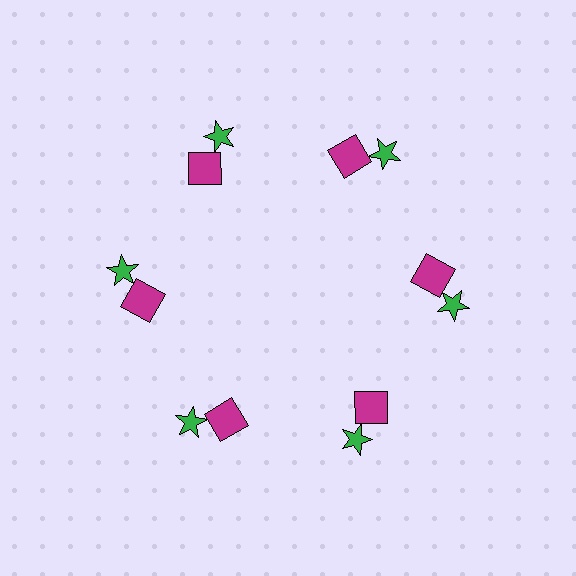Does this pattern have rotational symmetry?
Yes, this pattern has 6-fold rotational symmetry. It looks the same after rotating 60 degrees around the center.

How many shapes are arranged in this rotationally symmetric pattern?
There are 12 shapes, arranged in 6 groups of 2.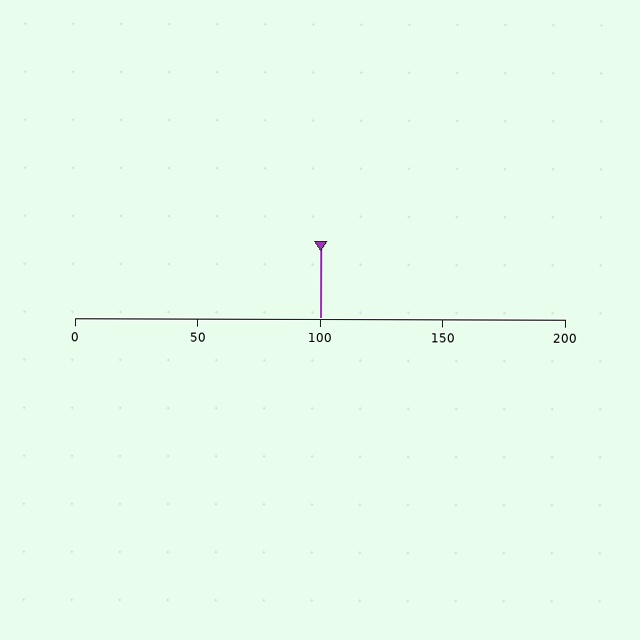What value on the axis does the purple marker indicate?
The marker indicates approximately 100.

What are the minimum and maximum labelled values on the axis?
The axis runs from 0 to 200.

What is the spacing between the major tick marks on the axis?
The major ticks are spaced 50 apart.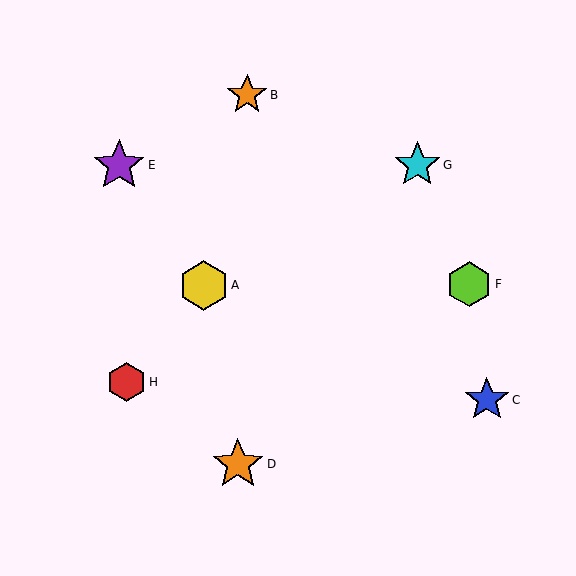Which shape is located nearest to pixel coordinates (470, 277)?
The lime hexagon (labeled F) at (469, 284) is nearest to that location.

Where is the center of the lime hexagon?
The center of the lime hexagon is at (469, 284).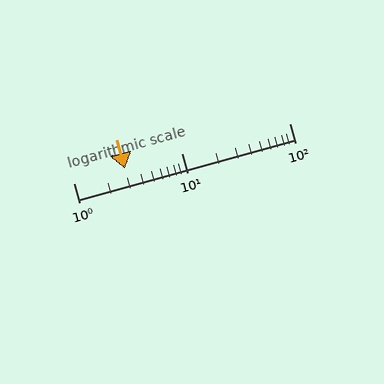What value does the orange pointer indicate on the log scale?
The pointer indicates approximately 3.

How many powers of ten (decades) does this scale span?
The scale spans 2 decades, from 1 to 100.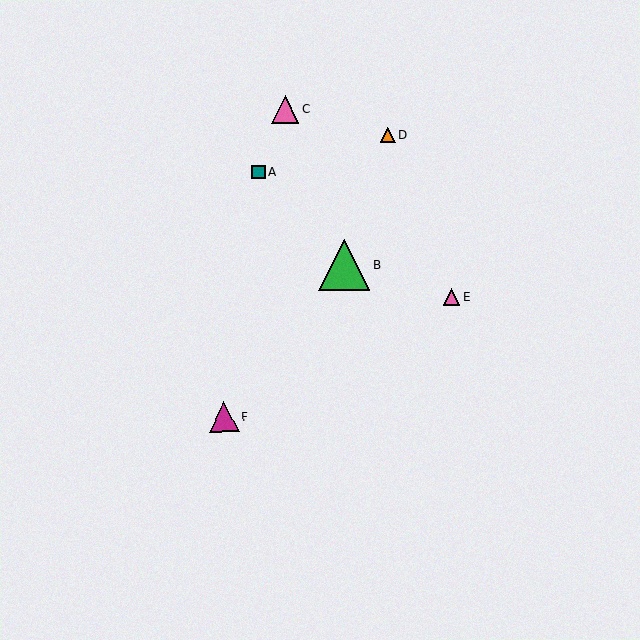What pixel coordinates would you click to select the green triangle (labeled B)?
Click at (344, 264) to select the green triangle B.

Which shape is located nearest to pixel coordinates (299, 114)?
The pink triangle (labeled C) at (285, 110) is nearest to that location.